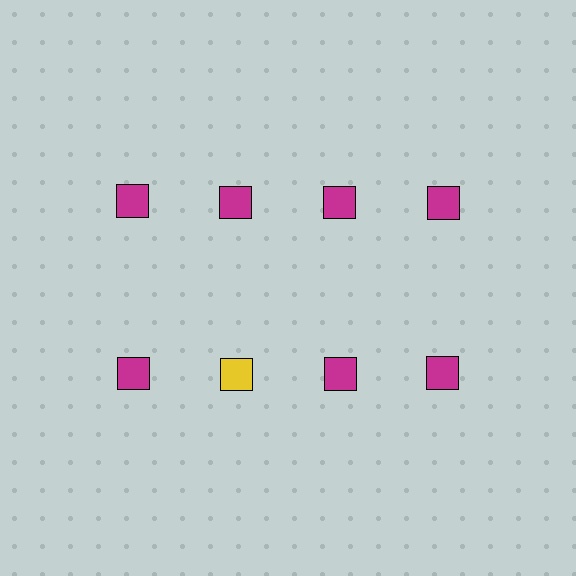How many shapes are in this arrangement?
There are 8 shapes arranged in a grid pattern.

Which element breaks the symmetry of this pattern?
The yellow square in the second row, second from left column breaks the symmetry. All other shapes are magenta squares.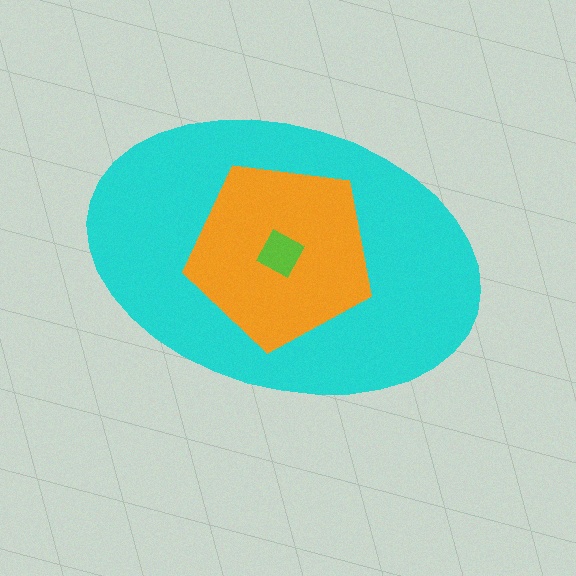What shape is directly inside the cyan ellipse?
The orange pentagon.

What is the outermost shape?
The cyan ellipse.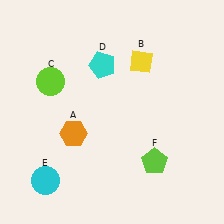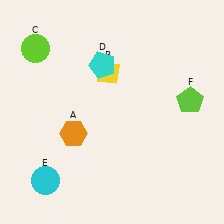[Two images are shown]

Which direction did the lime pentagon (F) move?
The lime pentagon (F) moved up.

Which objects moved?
The objects that moved are: the yellow diamond (B), the lime circle (C), the lime pentagon (F).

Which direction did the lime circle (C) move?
The lime circle (C) moved up.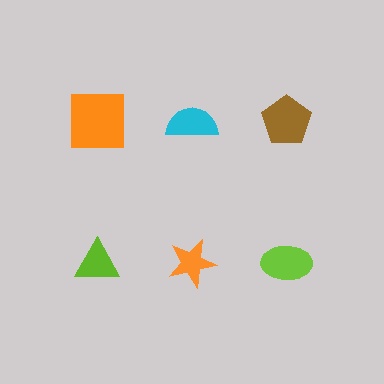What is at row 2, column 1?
A lime triangle.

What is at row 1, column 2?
A cyan semicircle.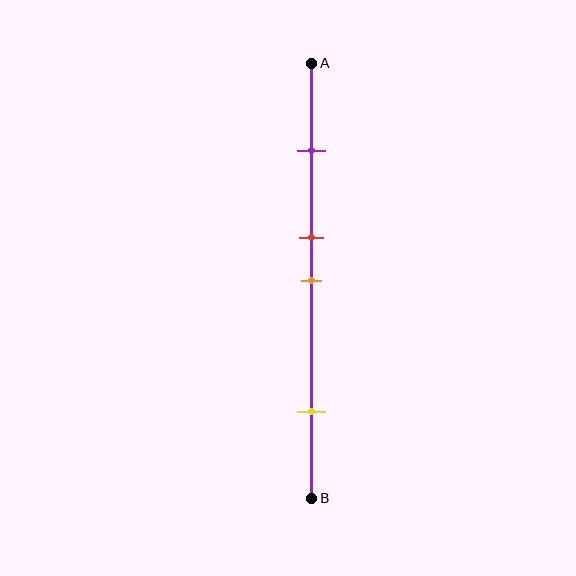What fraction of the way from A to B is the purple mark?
The purple mark is approximately 20% (0.2) of the way from A to B.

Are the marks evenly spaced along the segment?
No, the marks are not evenly spaced.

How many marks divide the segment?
There are 4 marks dividing the segment.